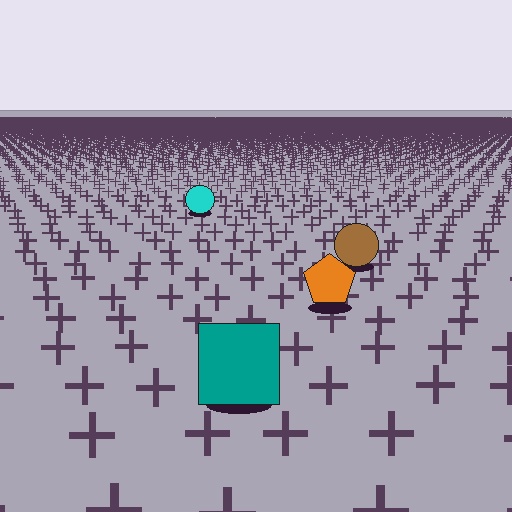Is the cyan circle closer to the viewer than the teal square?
No. The teal square is closer — you can tell from the texture gradient: the ground texture is coarser near it.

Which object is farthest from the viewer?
The cyan circle is farthest from the viewer. It appears smaller and the ground texture around it is denser.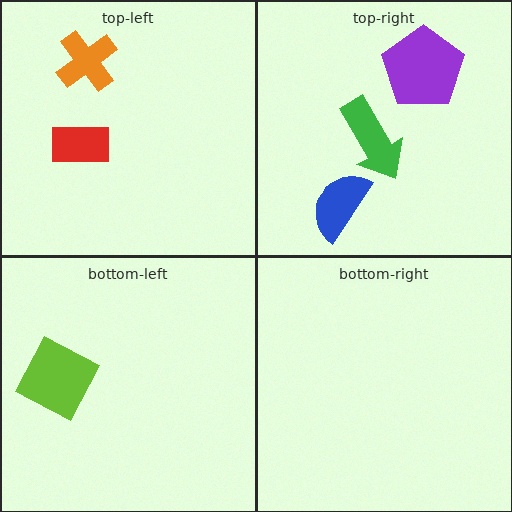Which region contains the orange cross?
The top-left region.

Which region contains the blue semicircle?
The top-right region.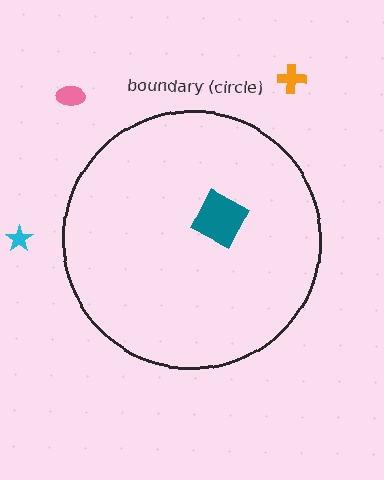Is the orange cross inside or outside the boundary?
Outside.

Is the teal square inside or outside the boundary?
Inside.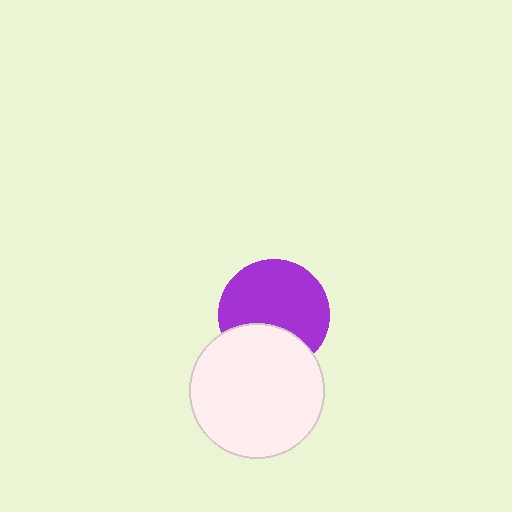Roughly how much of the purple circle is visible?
Most of it is visible (roughly 69%).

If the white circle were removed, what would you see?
You would see the complete purple circle.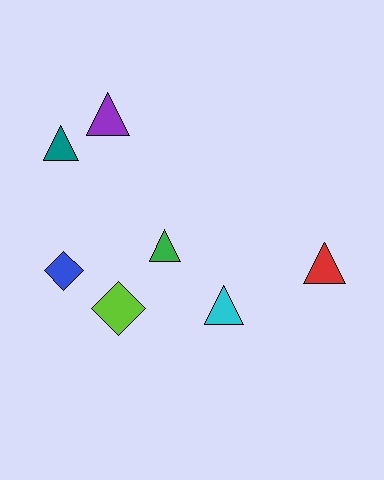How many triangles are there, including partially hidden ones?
There are 5 triangles.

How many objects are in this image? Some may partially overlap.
There are 7 objects.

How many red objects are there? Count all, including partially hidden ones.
There is 1 red object.